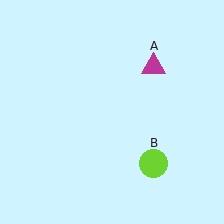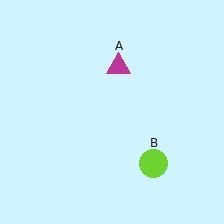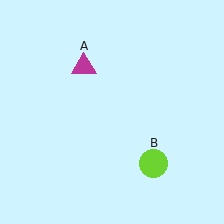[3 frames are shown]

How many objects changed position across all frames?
1 object changed position: magenta triangle (object A).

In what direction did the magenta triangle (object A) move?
The magenta triangle (object A) moved left.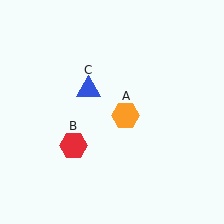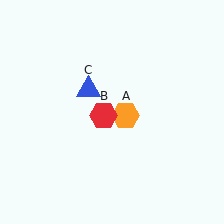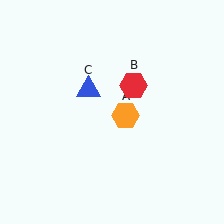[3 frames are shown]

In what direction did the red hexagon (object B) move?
The red hexagon (object B) moved up and to the right.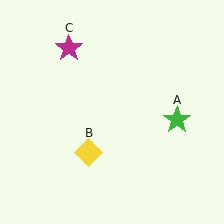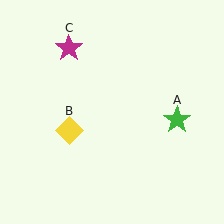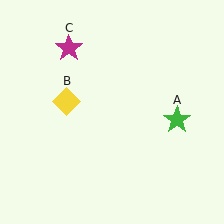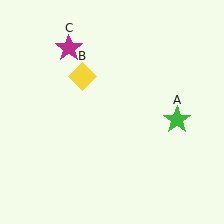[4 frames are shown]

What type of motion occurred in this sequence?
The yellow diamond (object B) rotated clockwise around the center of the scene.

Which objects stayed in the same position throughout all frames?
Green star (object A) and magenta star (object C) remained stationary.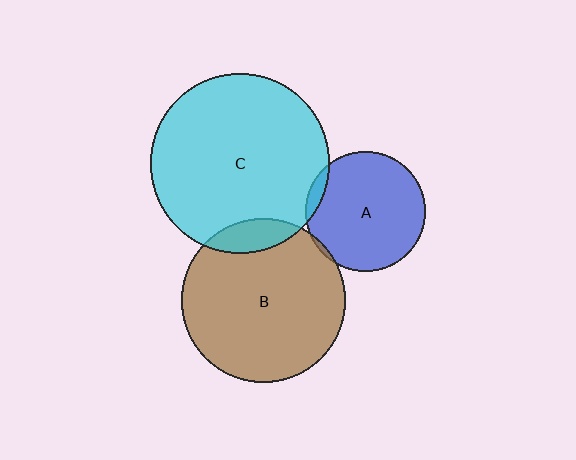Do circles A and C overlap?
Yes.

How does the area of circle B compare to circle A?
Approximately 1.9 times.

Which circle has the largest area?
Circle C (cyan).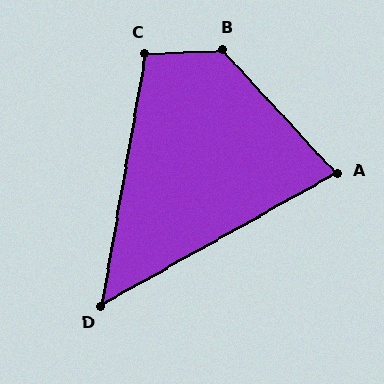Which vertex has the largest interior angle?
B, at approximately 129 degrees.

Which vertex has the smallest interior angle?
D, at approximately 51 degrees.